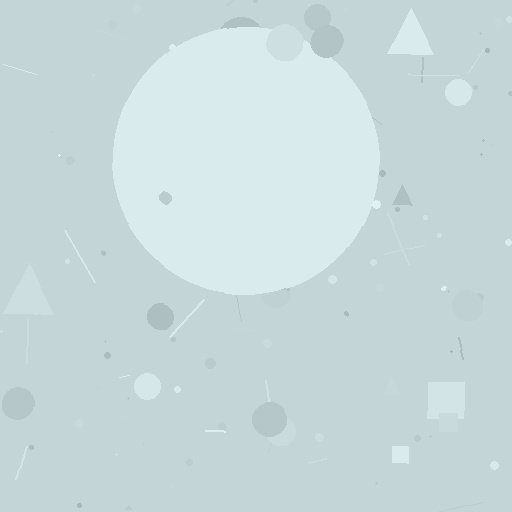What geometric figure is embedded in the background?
A circle is embedded in the background.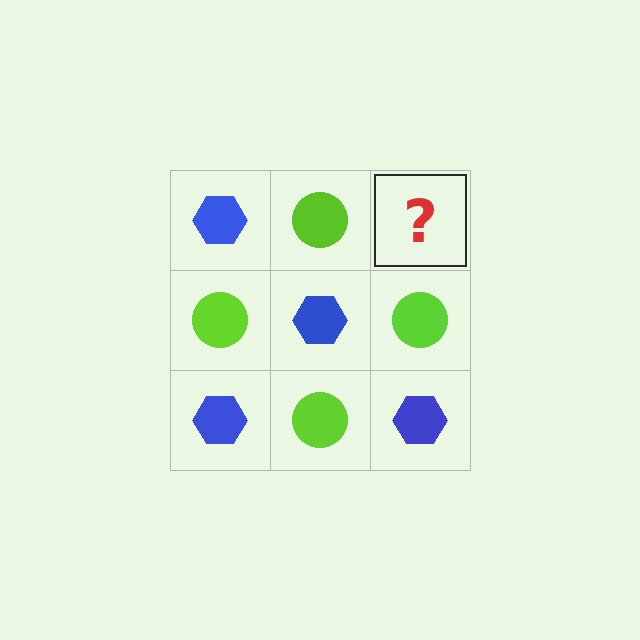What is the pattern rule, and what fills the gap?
The rule is that it alternates blue hexagon and lime circle in a checkerboard pattern. The gap should be filled with a blue hexagon.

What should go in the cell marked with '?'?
The missing cell should contain a blue hexagon.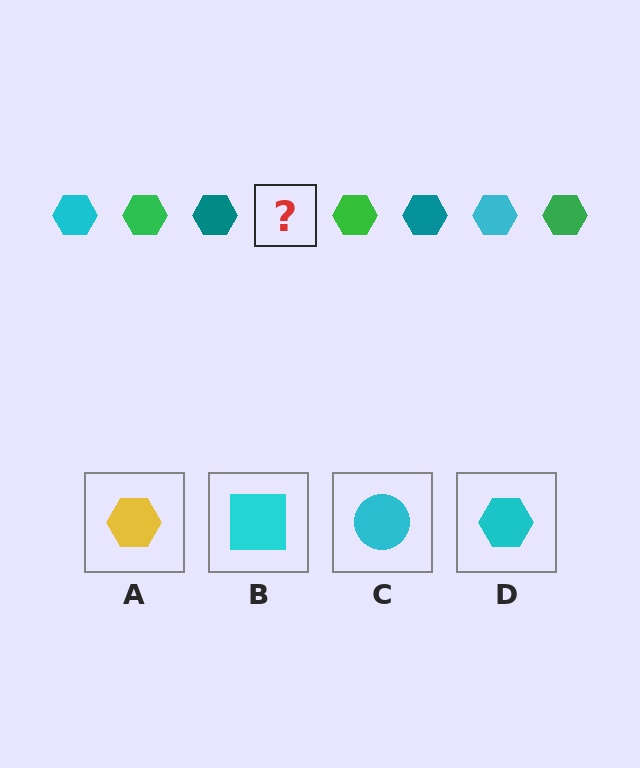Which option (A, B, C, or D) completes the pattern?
D.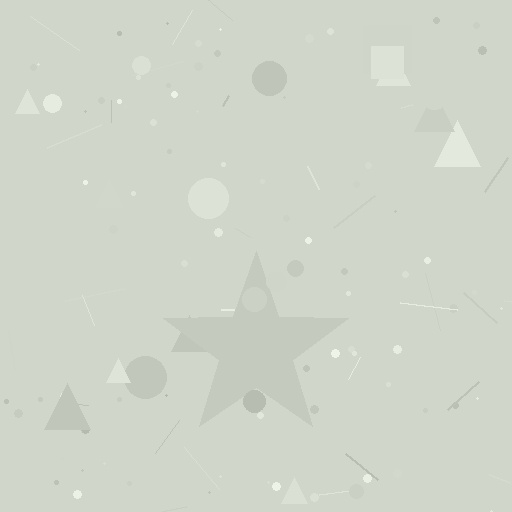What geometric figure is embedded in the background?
A star is embedded in the background.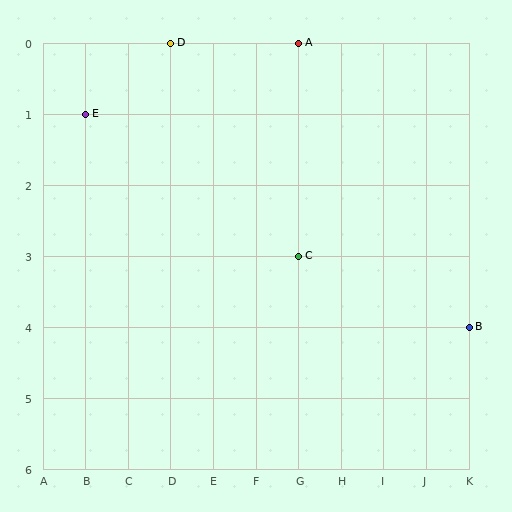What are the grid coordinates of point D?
Point D is at grid coordinates (D, 0).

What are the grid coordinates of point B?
Point B is at grid coordinates (K, 4).